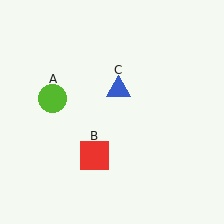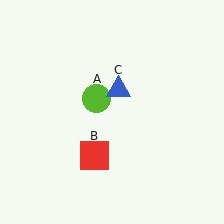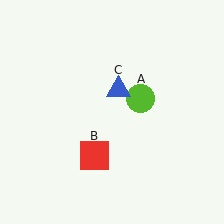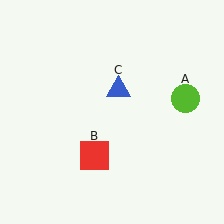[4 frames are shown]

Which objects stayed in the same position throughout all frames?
Red square (object B) and blue triangle (object C) remained stationary.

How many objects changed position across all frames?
1 object changed position: lime circle (object A).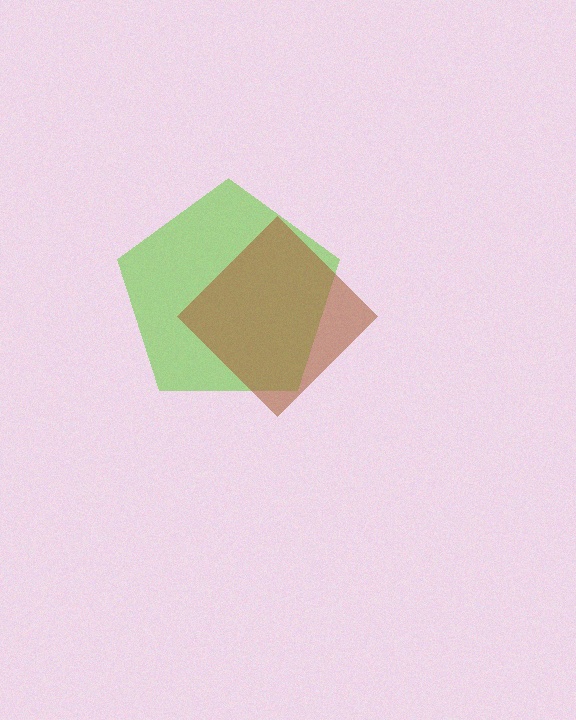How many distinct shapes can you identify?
There are 2 distinct shapes: a lime pentagon, a brown diamond.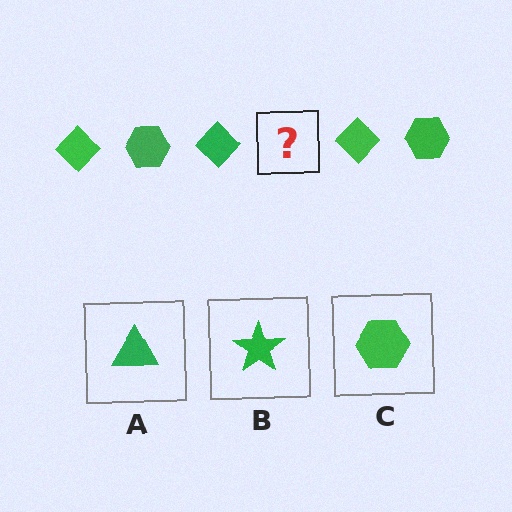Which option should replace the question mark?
Option C.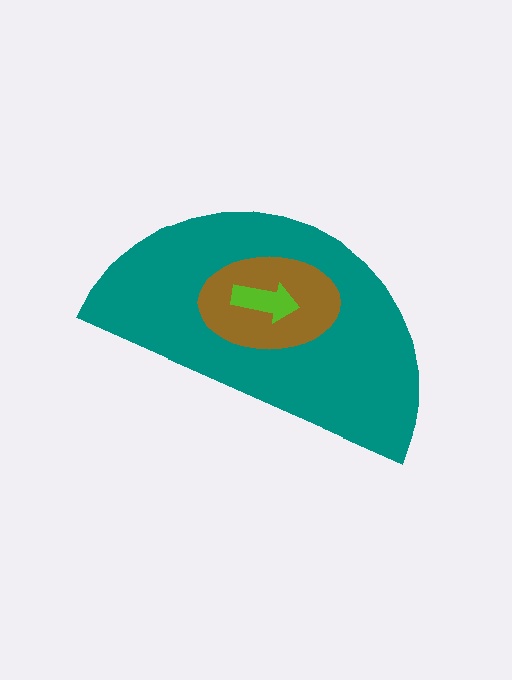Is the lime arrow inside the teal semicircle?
Yes.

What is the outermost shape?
The teal semicircle.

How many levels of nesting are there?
3.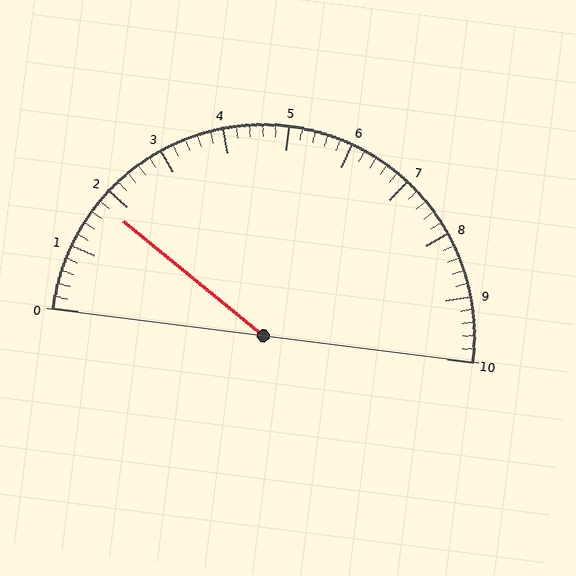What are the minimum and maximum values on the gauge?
The gauge ranges from 0 to 10.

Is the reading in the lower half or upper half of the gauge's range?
The reading is in the lower half of the range (0 to 10).